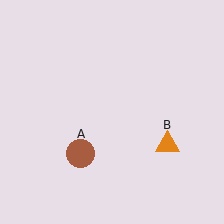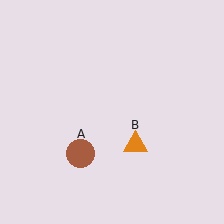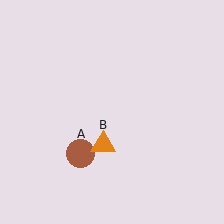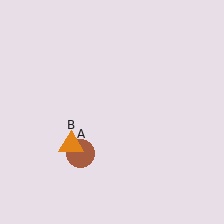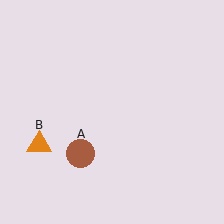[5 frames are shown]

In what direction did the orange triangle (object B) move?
The orange triangle (object B) moved left.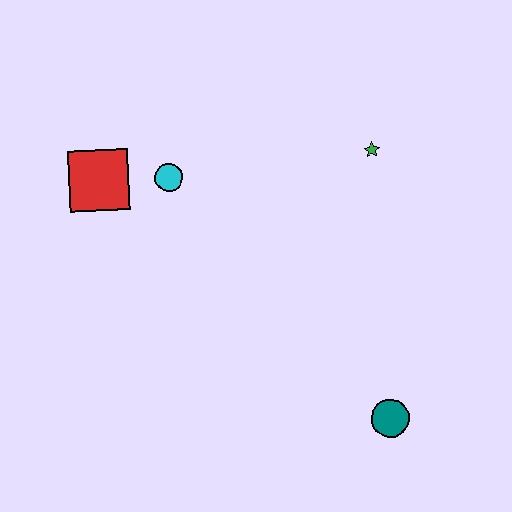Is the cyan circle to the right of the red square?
Yes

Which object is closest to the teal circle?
The green star is closest to the teal circle.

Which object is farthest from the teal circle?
The red square is farthest from the teal circle.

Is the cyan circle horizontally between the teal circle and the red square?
Yes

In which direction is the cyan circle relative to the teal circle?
The cyan circle is above the teal circle.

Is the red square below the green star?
Yes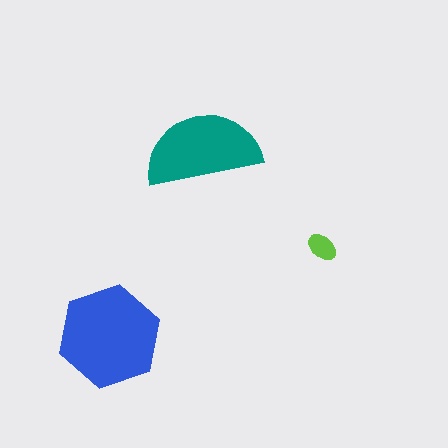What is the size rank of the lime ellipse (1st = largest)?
3rd.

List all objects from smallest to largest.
The lime ellipse, the teal semicircle, the blue hexagon.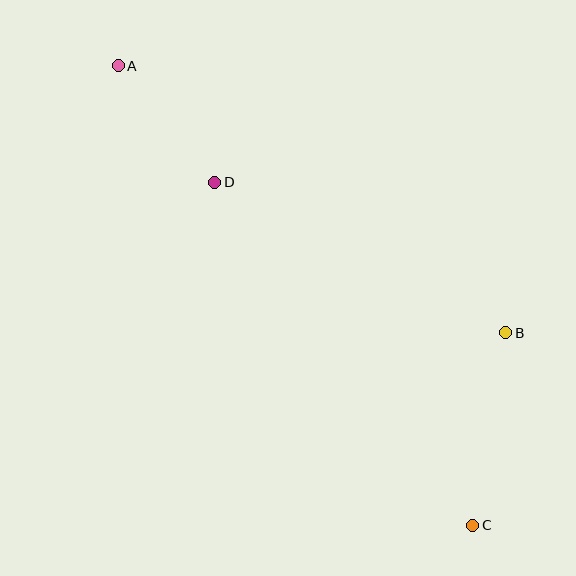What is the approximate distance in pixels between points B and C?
The distance between B and C is approximately 195 pixels.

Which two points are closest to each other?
Points A and D are closest to each other.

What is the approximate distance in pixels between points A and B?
The distance between A and B is approximately 471 pixels.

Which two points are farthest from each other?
Points A and C are farthest from each other.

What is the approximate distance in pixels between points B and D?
The distance between B and D is approximately 328 pixels.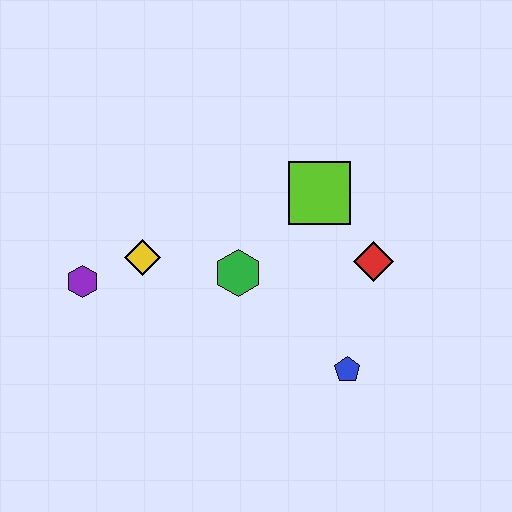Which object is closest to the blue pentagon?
The red diamond is closest to the blue pentagon.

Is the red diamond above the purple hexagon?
Yes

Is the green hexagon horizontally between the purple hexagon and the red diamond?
Yes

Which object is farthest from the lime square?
The purple hexagon is farthest from the lime square.